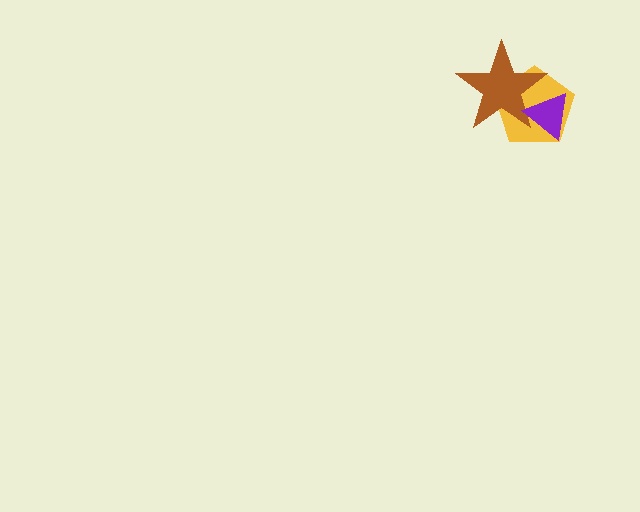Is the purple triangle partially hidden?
No, no other shape covers it.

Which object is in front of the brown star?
The purple triangle is in front of the brown star.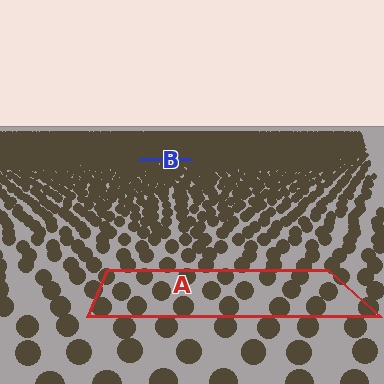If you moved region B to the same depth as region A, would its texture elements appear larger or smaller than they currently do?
They would appear larger. At a closer depth, the same texture elements are projected at a bigger on-screen size.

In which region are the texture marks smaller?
The texture marks are smaller in region B, because it is farther away.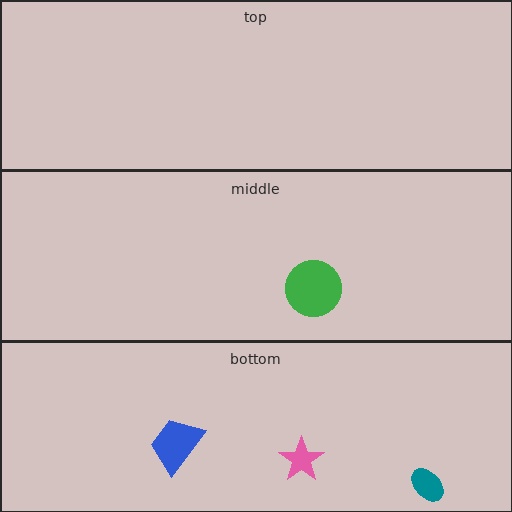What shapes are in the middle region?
The green circle.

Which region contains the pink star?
The bottom region.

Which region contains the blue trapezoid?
The bottom region.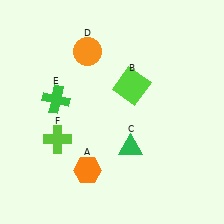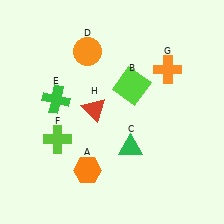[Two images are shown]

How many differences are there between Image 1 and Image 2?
There are 2 differences between the two images.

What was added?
An orange cross (G), a red triangle (H) were added in Image 2.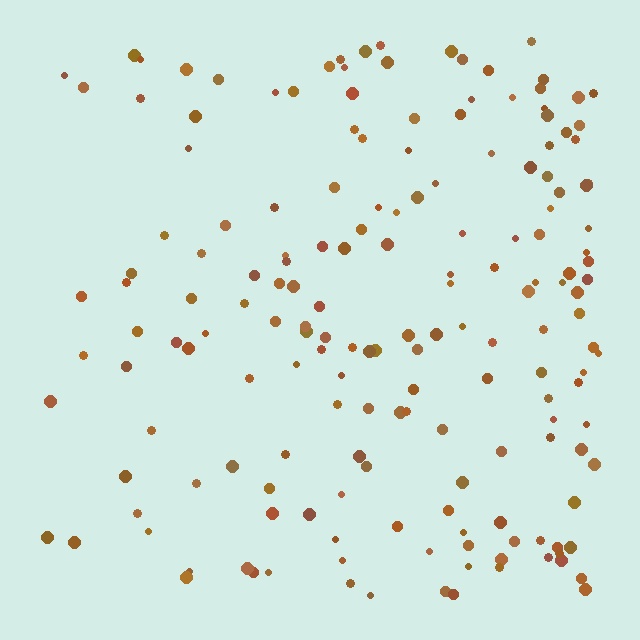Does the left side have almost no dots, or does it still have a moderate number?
Still a moderate number, just noticeably fewer than the right.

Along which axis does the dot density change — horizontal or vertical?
Horizontal.